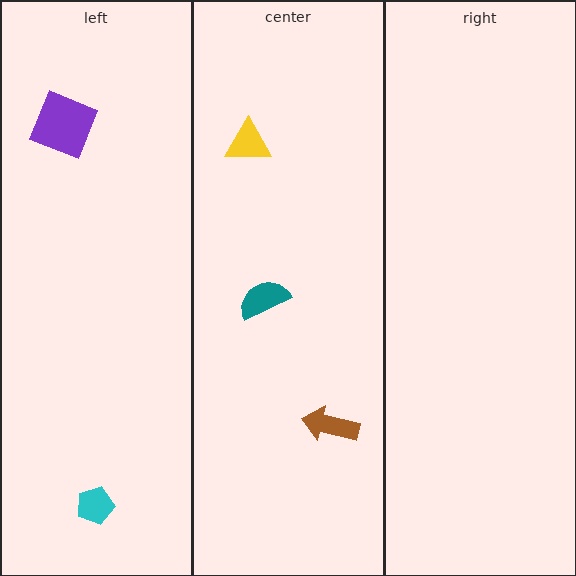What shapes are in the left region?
The cyan pentagon, the purple square.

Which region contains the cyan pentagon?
The left region.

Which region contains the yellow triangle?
The center region.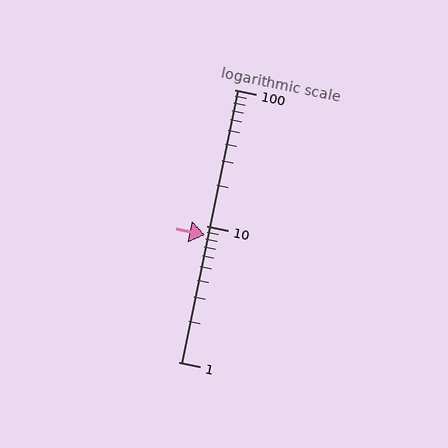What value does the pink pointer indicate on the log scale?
The pointer indicates approximately 8.6.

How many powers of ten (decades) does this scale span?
The scale spans 2 decades, from 1 to 100.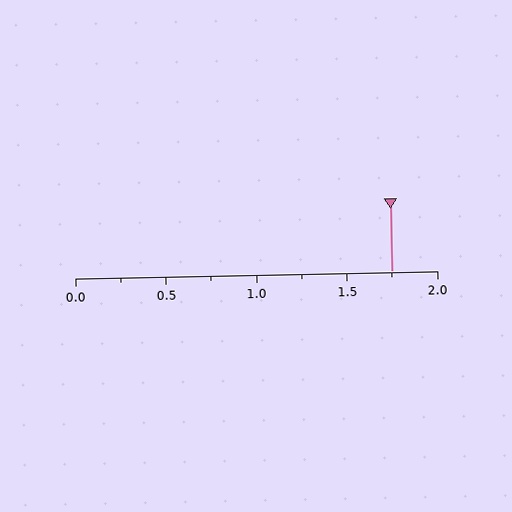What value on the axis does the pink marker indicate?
The marker indicates approximately 1.75.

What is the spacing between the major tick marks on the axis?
The major ticks are spaced 0.5 apart.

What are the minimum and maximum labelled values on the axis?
The axis runs from 0.0 to 2.0.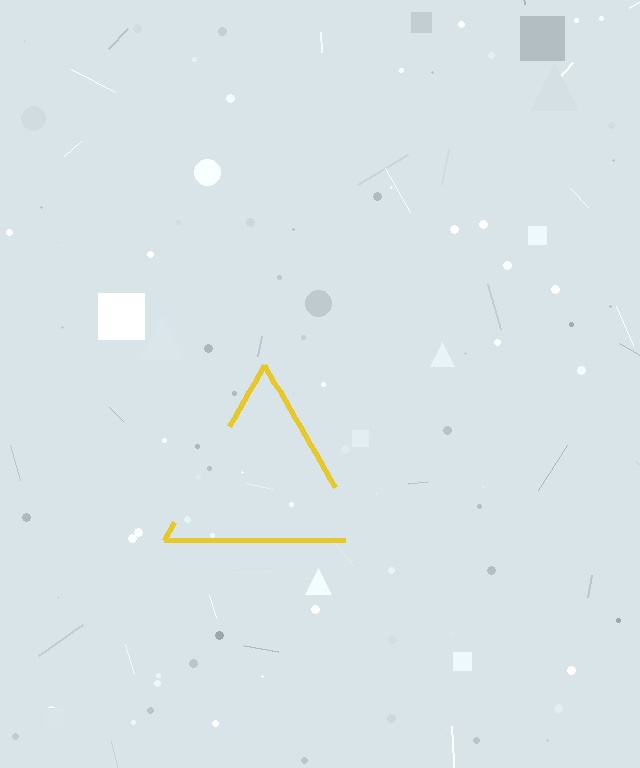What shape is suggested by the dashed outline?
The dashed outline suggests a triangle.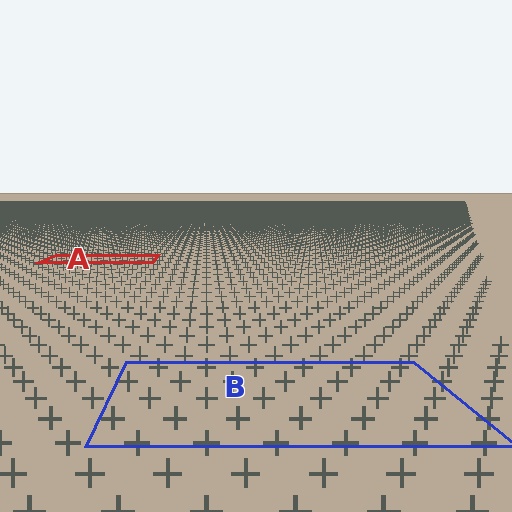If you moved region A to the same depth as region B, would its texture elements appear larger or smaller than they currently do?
They would appear larger. At a closer depth, the same texture elements are projected at a bigger on-screen size.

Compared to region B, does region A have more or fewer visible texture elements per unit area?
Region A has more texture elements per unit area — they are packed more densely because it is farther away.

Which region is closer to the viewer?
Region B is closer. The texture elements there are larger and more spread out.